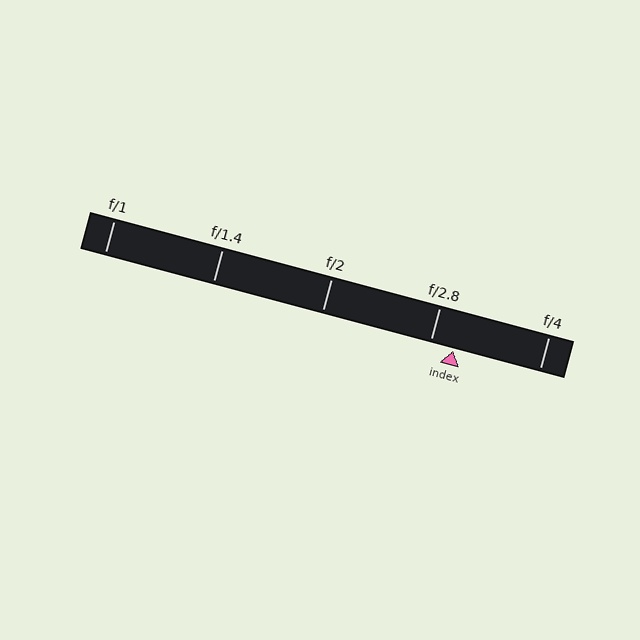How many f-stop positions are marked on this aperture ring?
There are 5 f-stop positions marked.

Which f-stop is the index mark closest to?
The index mark is closest to f/2.8.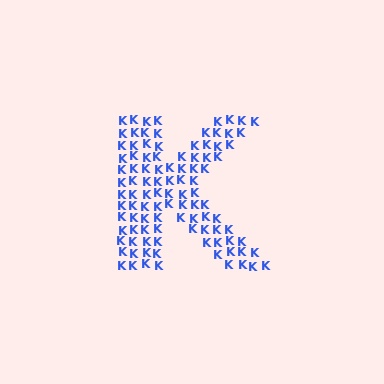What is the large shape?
The large shape is the letter K.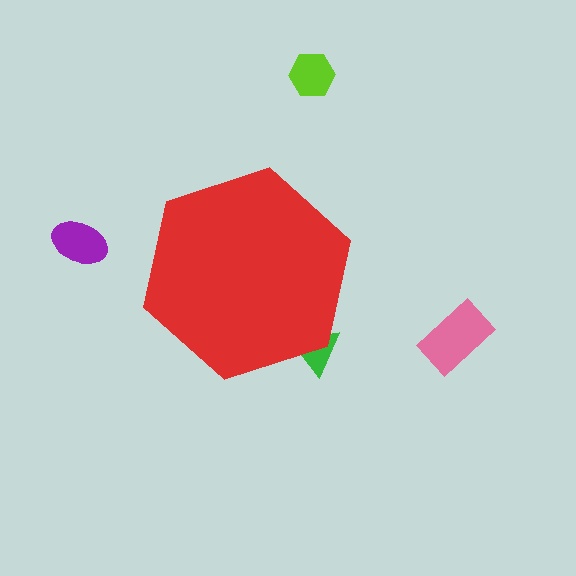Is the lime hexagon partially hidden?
No, the lime hexagon is fully visible.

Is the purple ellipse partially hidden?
No, the purple ellipse is fully visible.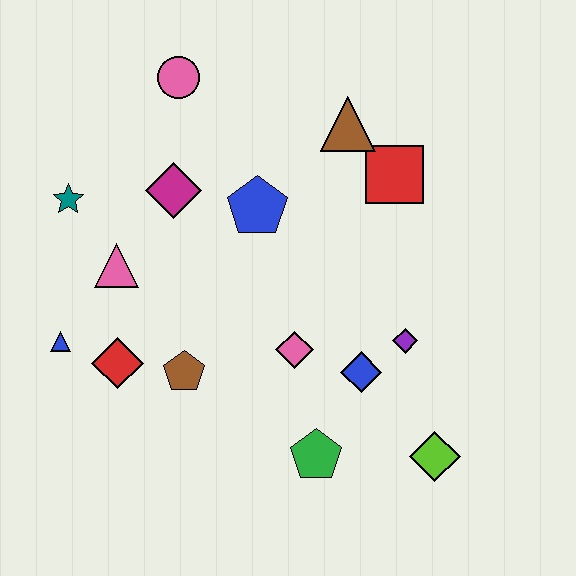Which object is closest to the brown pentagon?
The red diamond is closest to the brown pentagon.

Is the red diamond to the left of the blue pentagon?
Yes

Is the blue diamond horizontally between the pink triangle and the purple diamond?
Yes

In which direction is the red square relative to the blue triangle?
The red square is to the right of the blue triangle.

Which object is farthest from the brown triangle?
The blue triangle is farthest from the brown triangle.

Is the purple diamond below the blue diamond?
No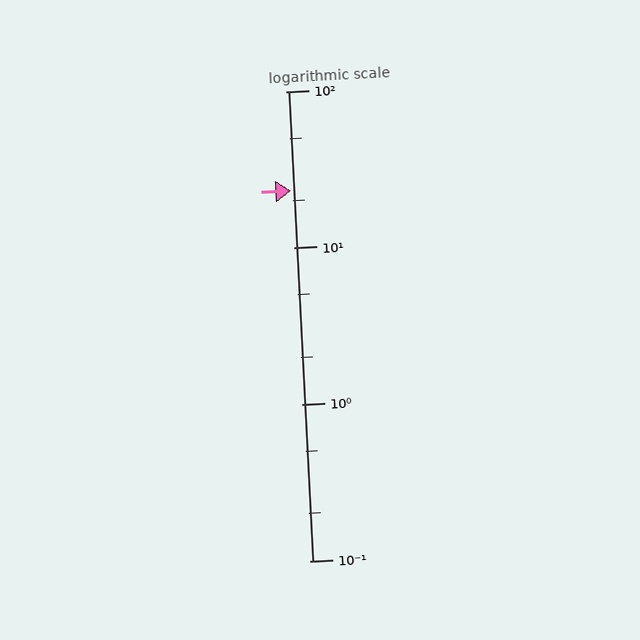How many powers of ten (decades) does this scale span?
The scale spans 3 decades, from 0.1 to 100.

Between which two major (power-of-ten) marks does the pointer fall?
The pointer is between 10 and 100.